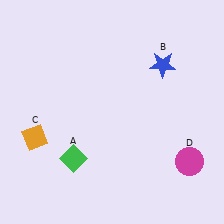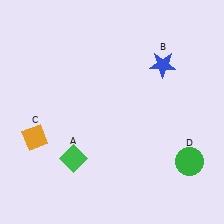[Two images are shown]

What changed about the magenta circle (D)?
In Image 1, D is magenta. In Image 2, it changed to green.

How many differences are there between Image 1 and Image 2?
There is 1 difference between the two images.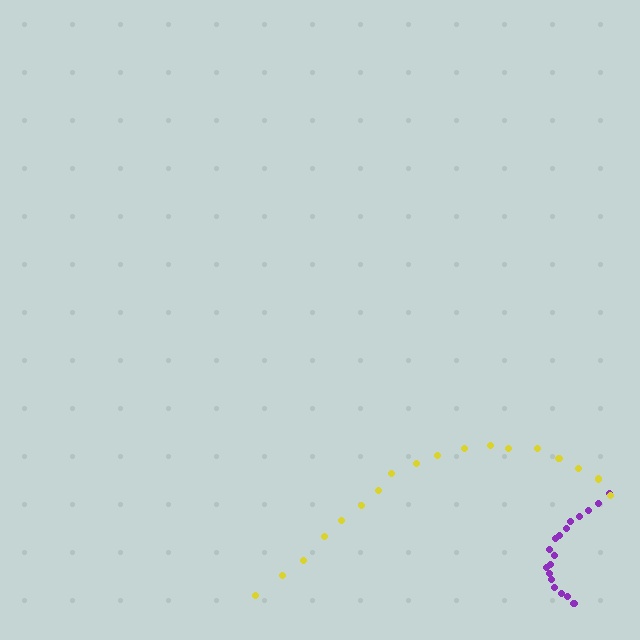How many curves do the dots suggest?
There are 2 distinct paths.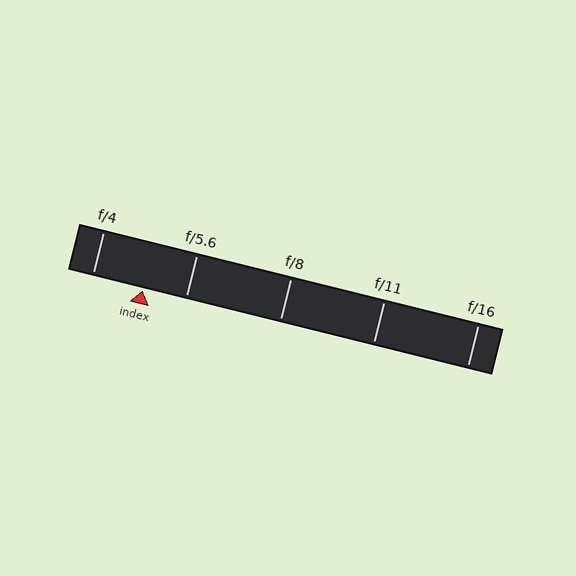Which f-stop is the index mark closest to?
The index mark is closest to f/5.6.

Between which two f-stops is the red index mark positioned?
The index mark is between f/4 and f/5.6.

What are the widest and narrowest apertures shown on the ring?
The widest aperture shown is f/4 and the narrowest is f/16.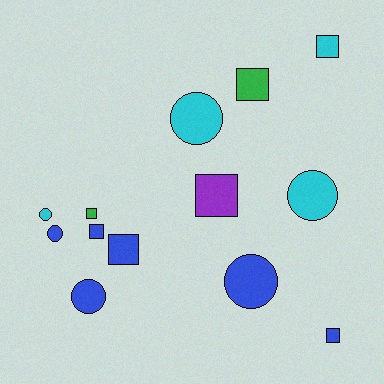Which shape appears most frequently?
Square, with 7 objects.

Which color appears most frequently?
Blue, with 6 objects.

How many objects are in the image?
There are 13 objects.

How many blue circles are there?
There are 3 blue circles.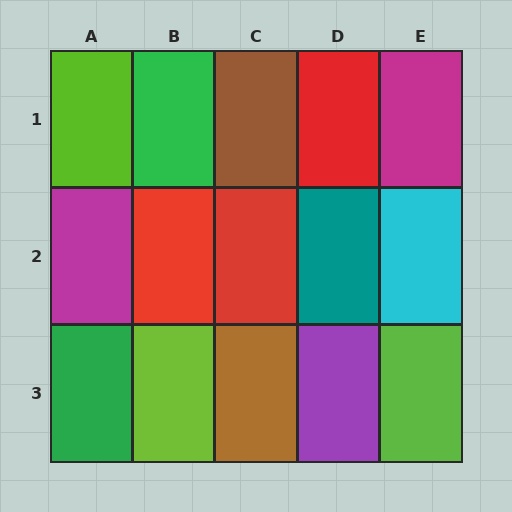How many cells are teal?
1 cell is teal.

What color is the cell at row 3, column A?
Green.